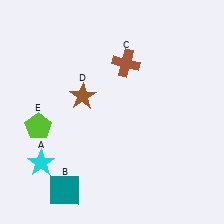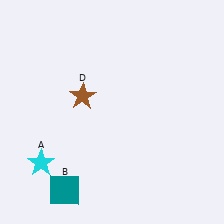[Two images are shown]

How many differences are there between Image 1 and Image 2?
There are 2 differences between the two images.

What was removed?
The lime pentagon (E), the brown cross (C) were removed in Image 2.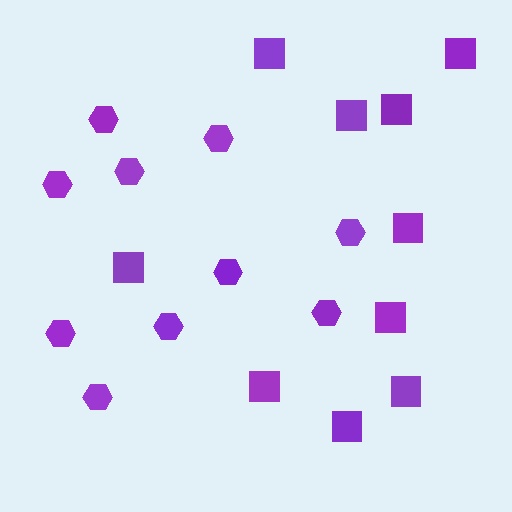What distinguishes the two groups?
There are 2 groups: one group of squares (10) and one group of hexagons (10).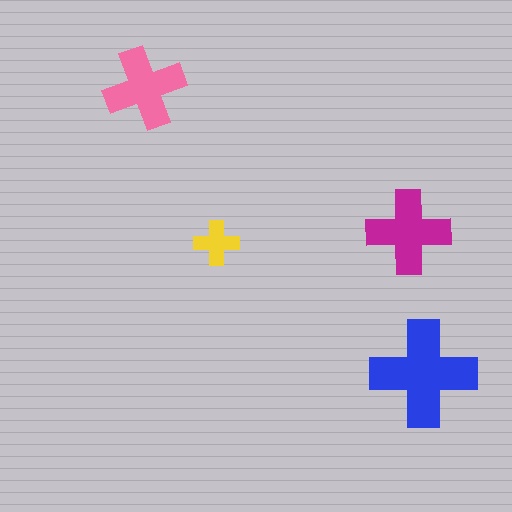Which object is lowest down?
The blue cross is bottommost.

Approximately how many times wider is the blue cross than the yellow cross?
About 2.5 times wider.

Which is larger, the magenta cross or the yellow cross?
The magenta one.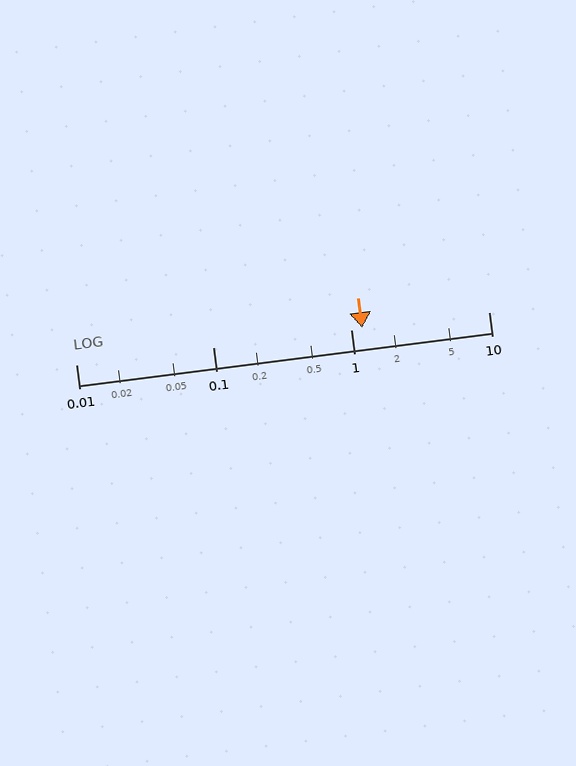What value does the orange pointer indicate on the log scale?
The pointer indicates approximately 1.2.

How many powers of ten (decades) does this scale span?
The scale spans 3 decades, from 0.01 to 10.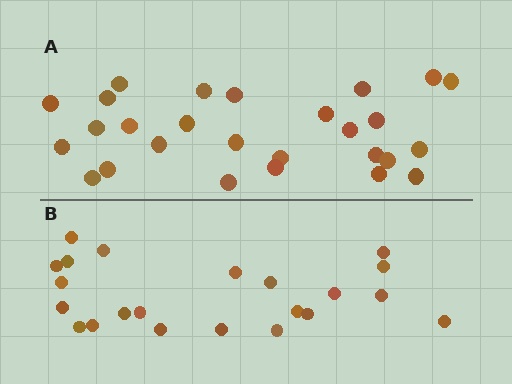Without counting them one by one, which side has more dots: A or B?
Region A (the top region) has more dots.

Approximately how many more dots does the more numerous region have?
Region A has about 5 more dots than region B.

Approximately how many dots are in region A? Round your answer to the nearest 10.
About 30 dots. (The exact count is 27, which rounds to 30.)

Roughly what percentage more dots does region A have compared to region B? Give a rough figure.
About 25% more.